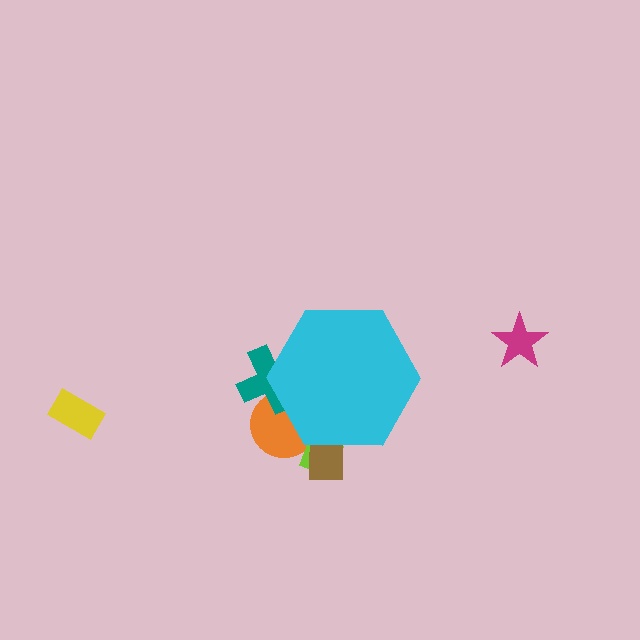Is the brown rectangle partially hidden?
Yes, the brown rectangle is partially hidden behind the cyan hexagon.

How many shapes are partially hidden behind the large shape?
4 shapes are partially hidden.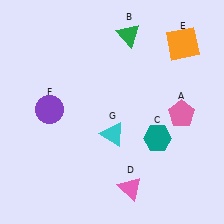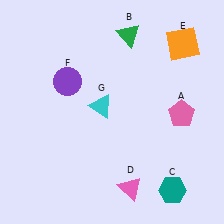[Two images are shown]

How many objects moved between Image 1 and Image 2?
3 objects moved between the two images.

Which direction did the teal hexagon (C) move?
The teal hexagon (C) moved down.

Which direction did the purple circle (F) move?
The purple circle (F) moved up.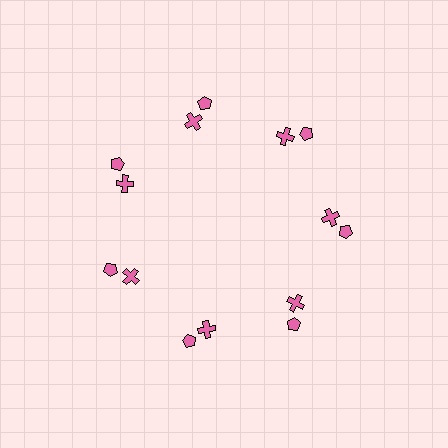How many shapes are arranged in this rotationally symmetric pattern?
There are 14 shapes, arranged in 7 groups of 2.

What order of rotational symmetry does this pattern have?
This pattern has 7-fold rotational symmetry.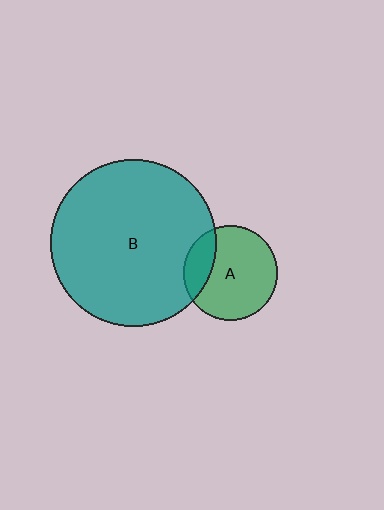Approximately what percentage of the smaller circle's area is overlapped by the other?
Approximately 20%.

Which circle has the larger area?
Circle B (teal).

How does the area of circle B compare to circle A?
Approximately 3.1 times.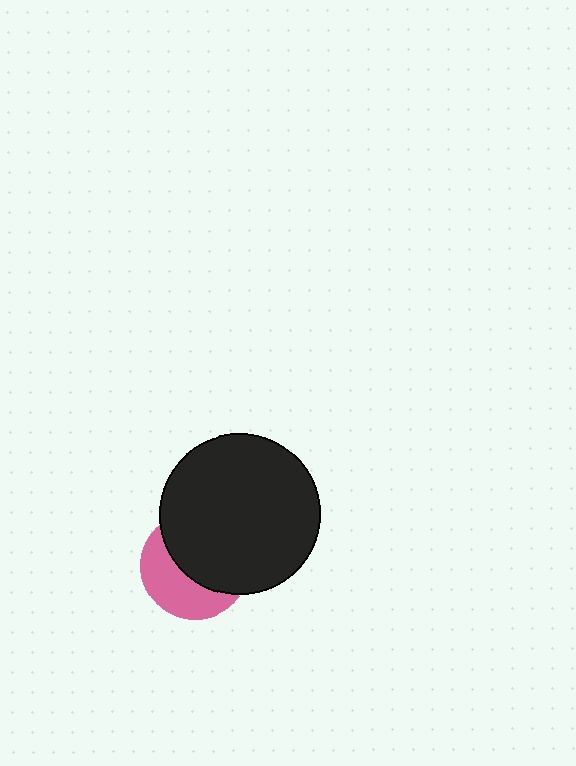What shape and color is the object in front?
The object in front is a black circle.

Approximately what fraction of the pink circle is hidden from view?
Roughly 57% of the pink circle is hidden behind the black circle.